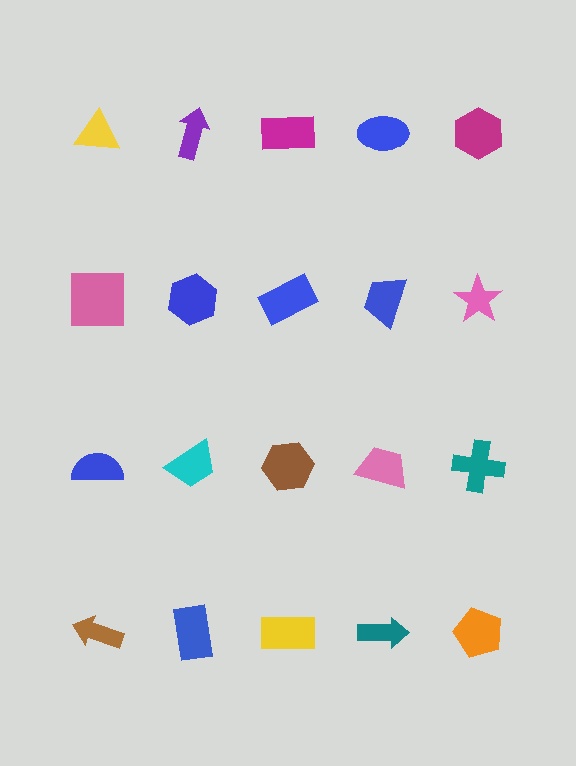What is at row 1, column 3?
A magenta rectangle.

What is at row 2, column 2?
A blue hexagon.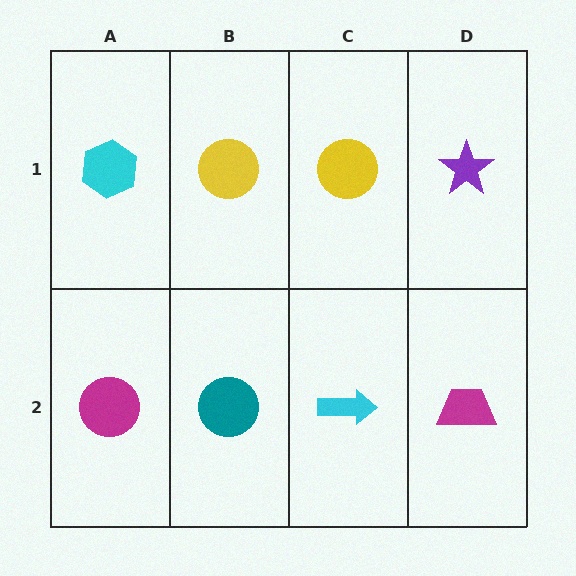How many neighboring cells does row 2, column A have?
2.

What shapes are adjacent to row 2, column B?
A yellow circle (row 1, column B), a magenta circle (row 2, column A), a cyan arrow (row 2, column C).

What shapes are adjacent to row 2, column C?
A yellow circle (row 1, column C), a teal circle (row 2, column B), a magenta trapezoid (row 2, column D).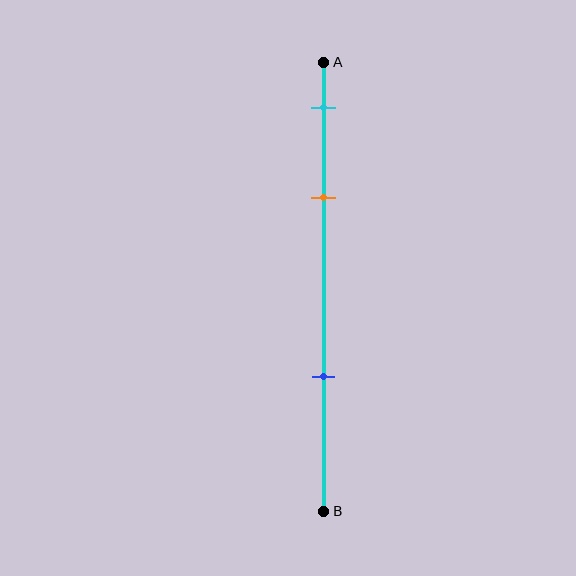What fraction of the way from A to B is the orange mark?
The orange mark is approximately 30% (0.3) of the way from A to B.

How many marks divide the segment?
There are 3 marks dividing the segment.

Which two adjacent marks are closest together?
The cyan and orange marks are the closest adjacent pair.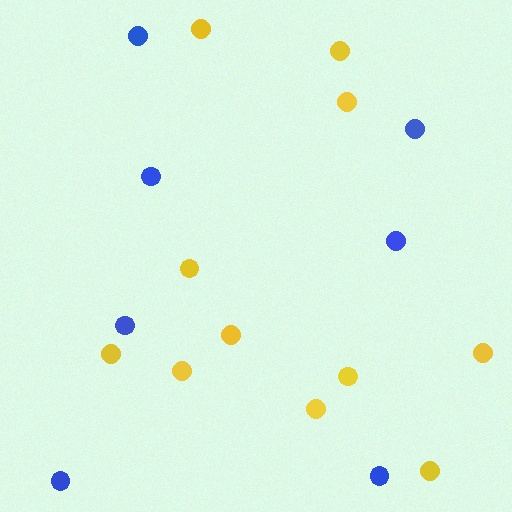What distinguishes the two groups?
There are 2 groups: one group of blue circles (7) and one group of yellow circles (11).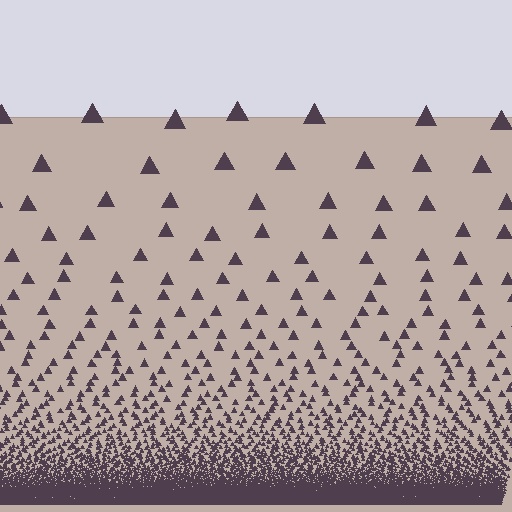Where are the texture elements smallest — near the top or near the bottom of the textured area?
Near the bottom.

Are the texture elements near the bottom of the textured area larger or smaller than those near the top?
Smaller. The gradient is inverted — elements near the bottom are smaller and denser.